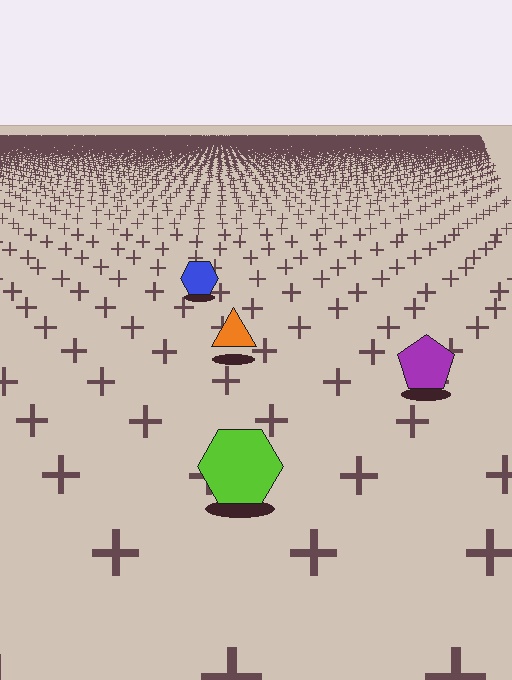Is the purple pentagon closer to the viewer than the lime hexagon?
No. The lime hexagon is closer — you can tell from the texture gradient: the ground texture is coarser near it.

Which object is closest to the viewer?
The lime hexagon is closest. The texture marks near it are larger and more spread out.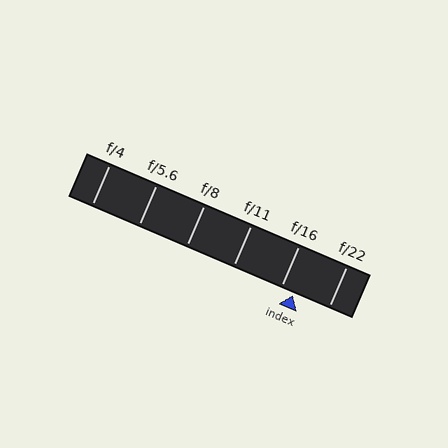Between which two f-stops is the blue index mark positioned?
The index mark is between f/16 and f/22.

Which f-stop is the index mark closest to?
The index mark is closest to f/16.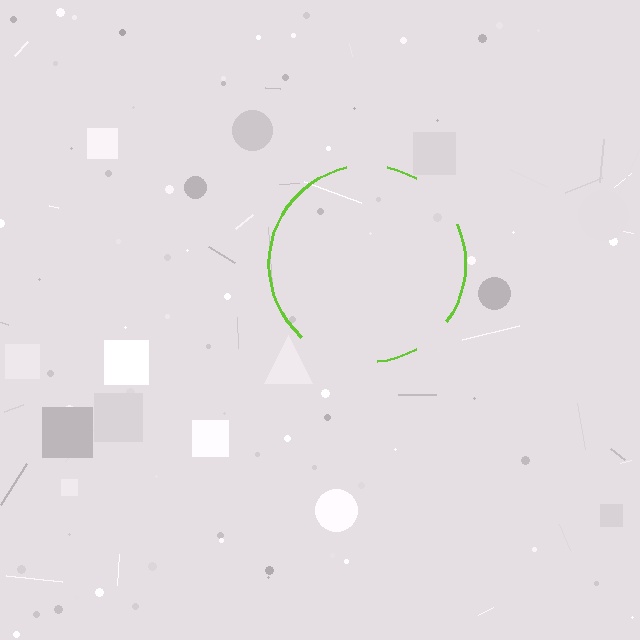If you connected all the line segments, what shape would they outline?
They would outline a circle.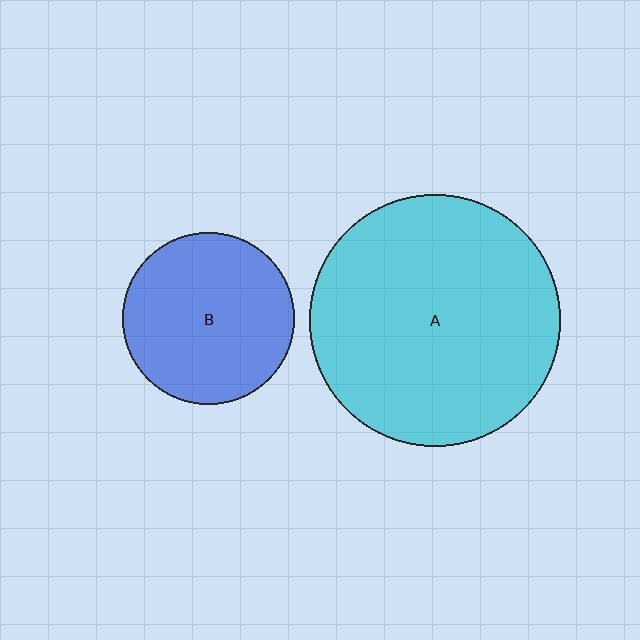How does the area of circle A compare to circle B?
Approximately 2.1 times.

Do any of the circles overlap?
No, none of the circles overlap.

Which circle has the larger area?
Circle A (cyan).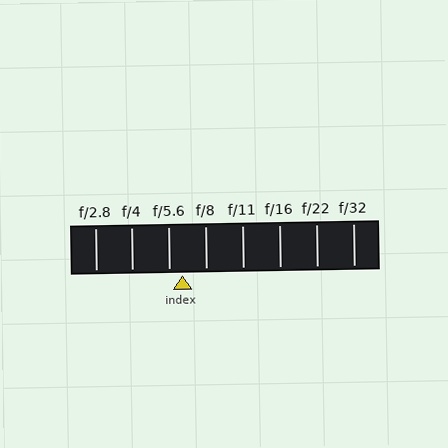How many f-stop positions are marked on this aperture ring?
There are 8 f-stop positions marked.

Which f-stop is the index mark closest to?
The index mark is closest to f/5.6.